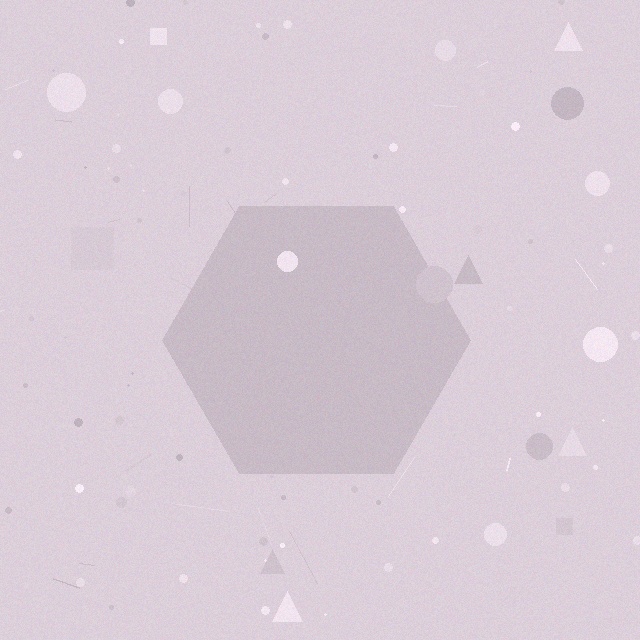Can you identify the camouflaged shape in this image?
The camouflaged shape is a hexagon.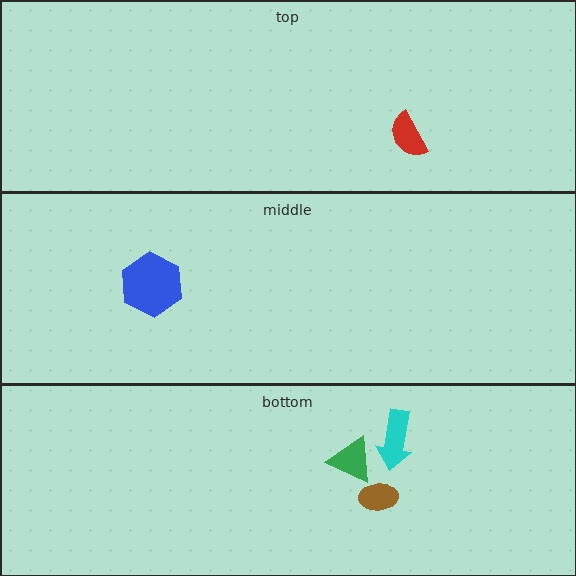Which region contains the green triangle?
The bottom region.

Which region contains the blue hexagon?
The middle region.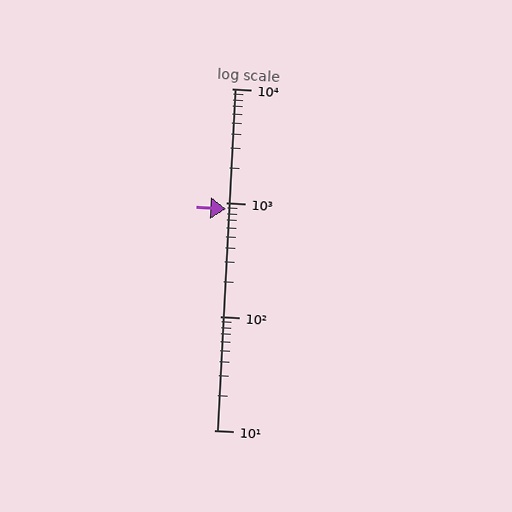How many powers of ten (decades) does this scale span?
The scale spans 3 decades, from 10 to 10000.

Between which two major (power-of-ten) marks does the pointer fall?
The pointer is between 100 and 1000.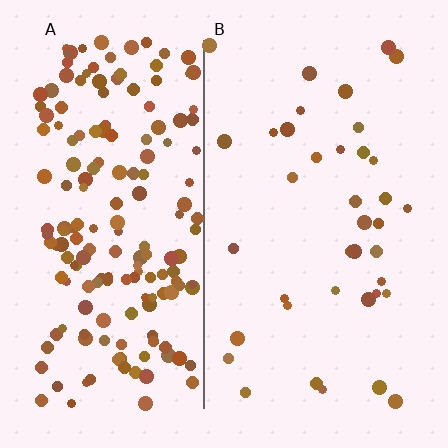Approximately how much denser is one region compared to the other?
Approximately 4.7× — region A over region B.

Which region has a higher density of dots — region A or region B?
A (the left).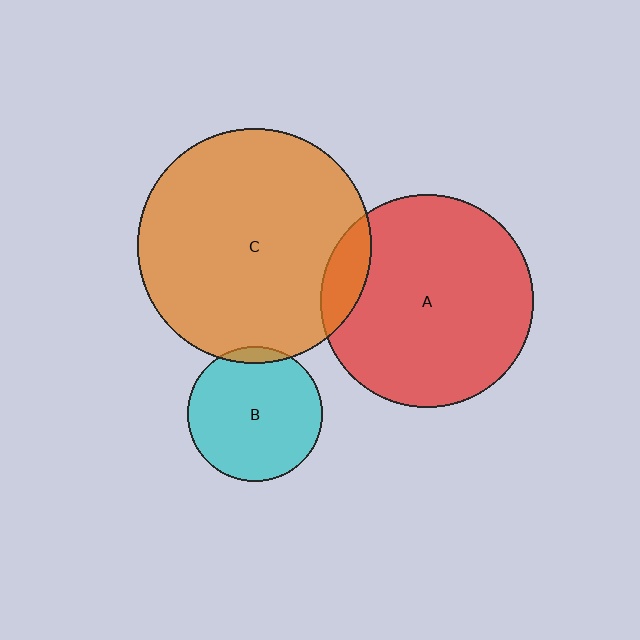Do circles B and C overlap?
Yes.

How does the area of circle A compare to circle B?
Approximately 2.5 times.